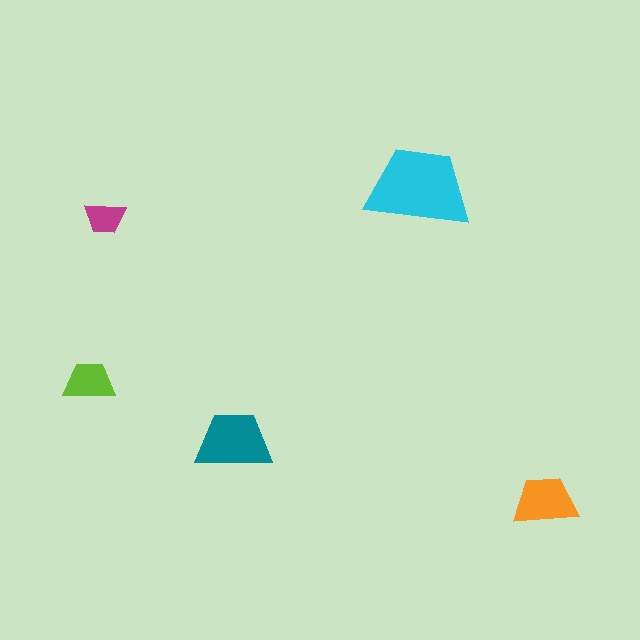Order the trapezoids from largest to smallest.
the cyan one, the teal one, the orange one, the lime one, the magenta one.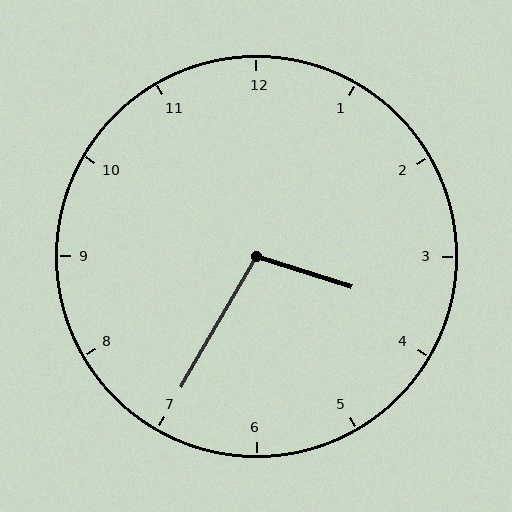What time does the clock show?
3:35.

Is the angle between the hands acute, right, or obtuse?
It is obtuse.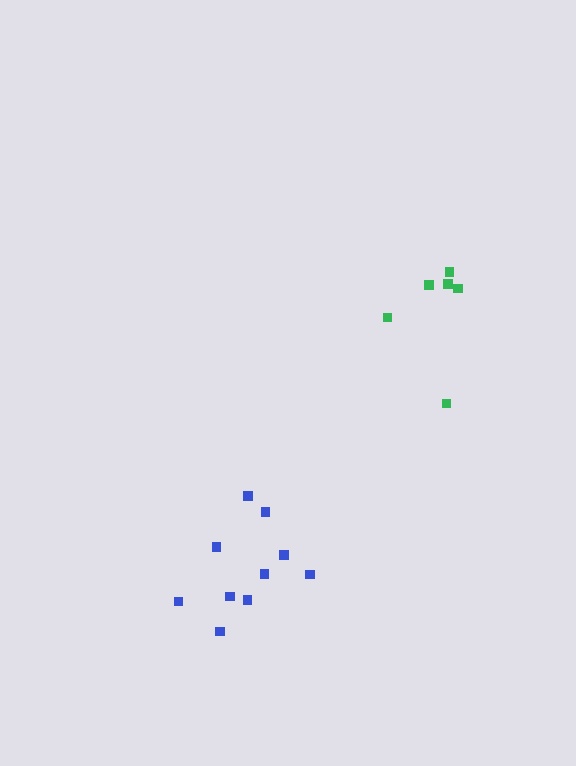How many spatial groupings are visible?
There are 2 spatial groupings.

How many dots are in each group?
Group 1: 6 dots, Group 2: 10 dots (16 total).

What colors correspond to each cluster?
The clusters are colored: green, blue.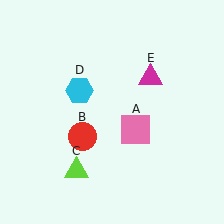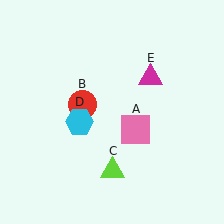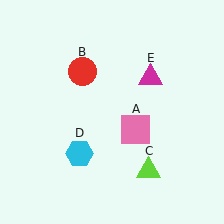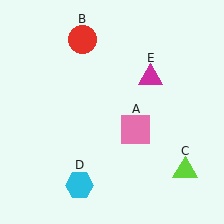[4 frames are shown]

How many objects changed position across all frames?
3 objects changed position: red circle (object B), lime triangle (object C), cyan hexagon (object D).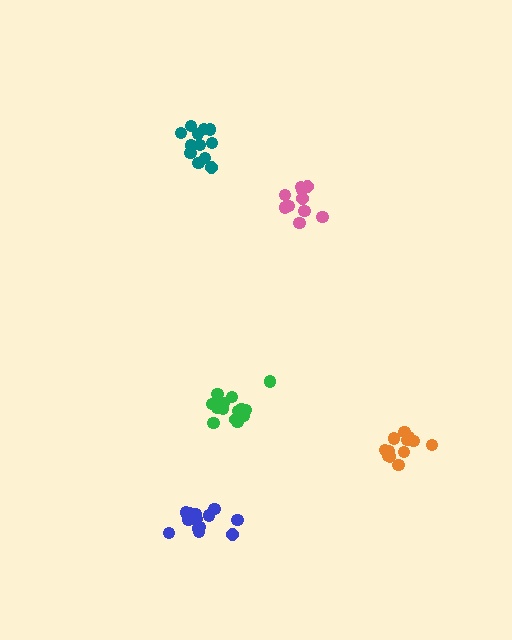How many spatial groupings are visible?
There are 5 spatial groupings.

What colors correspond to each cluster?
The clusters are colored: blue, orange, teal, pink, green.